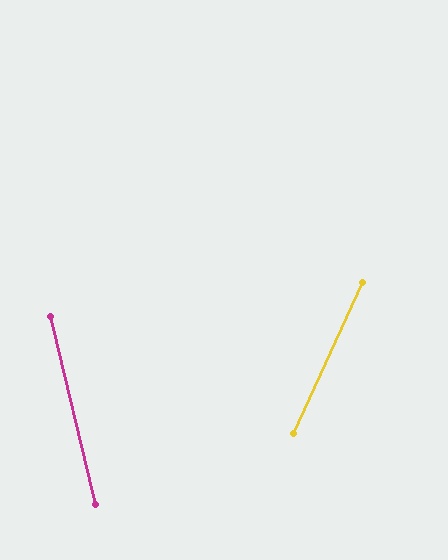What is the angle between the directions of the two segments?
Approximately 38 degrees.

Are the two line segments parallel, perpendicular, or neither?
Neither parallel nor perpendicular — they differ by about 38°.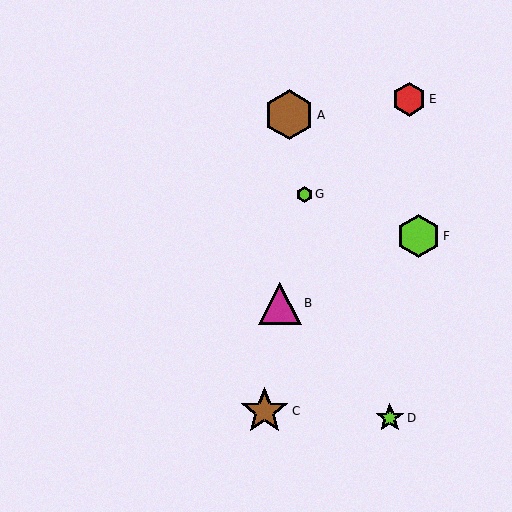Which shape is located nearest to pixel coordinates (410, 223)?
The lime hexagon (labeled F) at (418, 236) is nearest to that location.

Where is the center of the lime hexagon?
The center of the lime hexagon is at (304, 194).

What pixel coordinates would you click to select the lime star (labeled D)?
Click at (390, 418) to select the lime star D.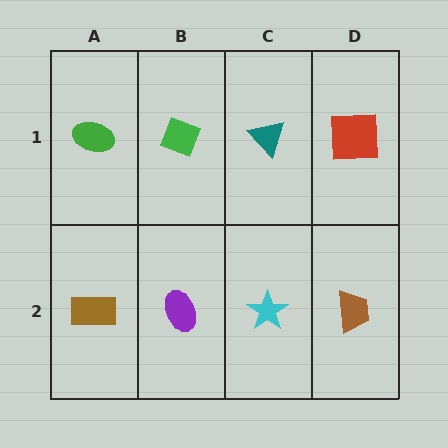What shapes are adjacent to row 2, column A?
A green ellipse (row 1, column A), a purple ellipse (row 2, column B).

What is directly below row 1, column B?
A purple ellipse.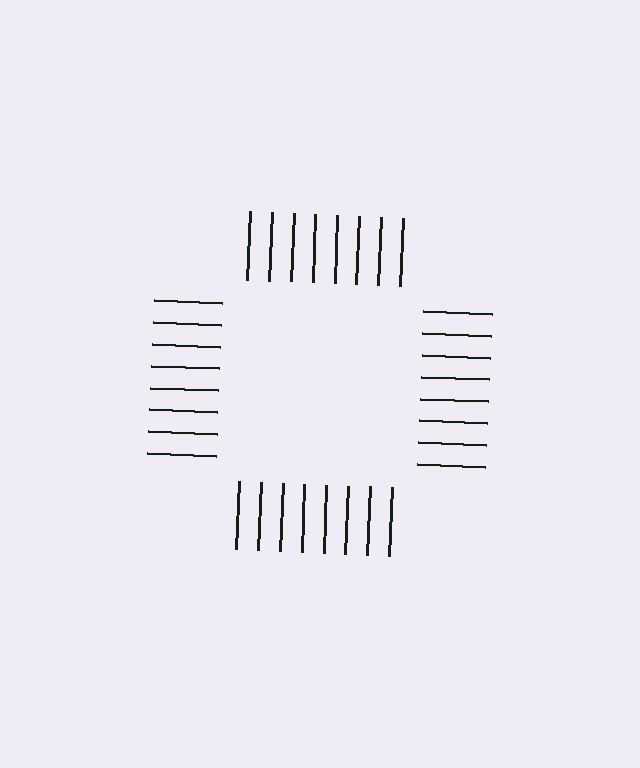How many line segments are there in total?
32 — 8 along each of the 4 edges.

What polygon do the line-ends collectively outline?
An illusory square — the line segments terminate on its edges but no continuous stroke is drawn.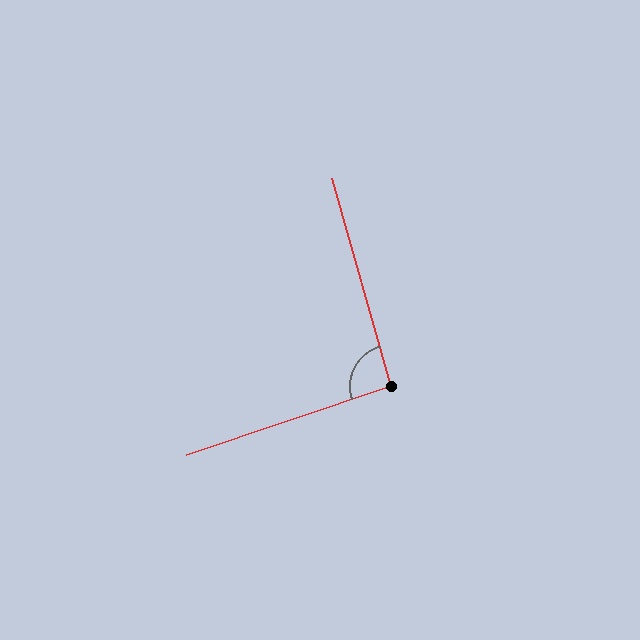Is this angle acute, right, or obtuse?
It is approximately a right angle.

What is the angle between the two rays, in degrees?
Approximately 93 degrees.